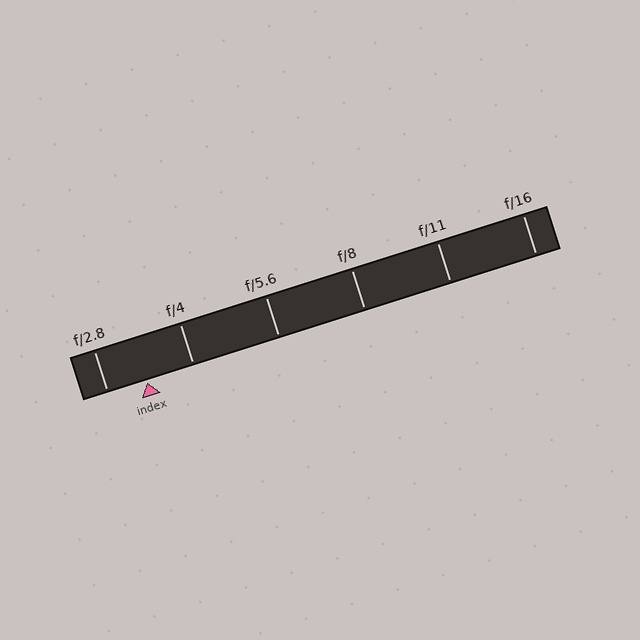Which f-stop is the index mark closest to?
The index mark is closest to f/2.8.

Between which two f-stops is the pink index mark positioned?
The index mark is between f/2.8 and f/4.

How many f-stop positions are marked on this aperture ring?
There are 6 f-stop positions marked.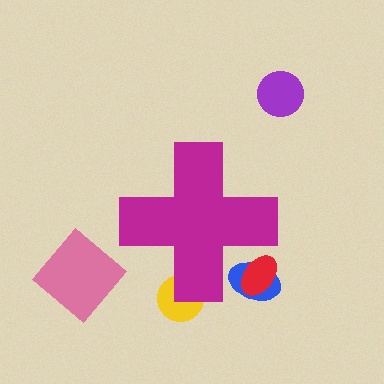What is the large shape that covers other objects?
A magenta cross.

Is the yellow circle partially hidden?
Yes, the yellow circle is partially hidden behind the magenta cross.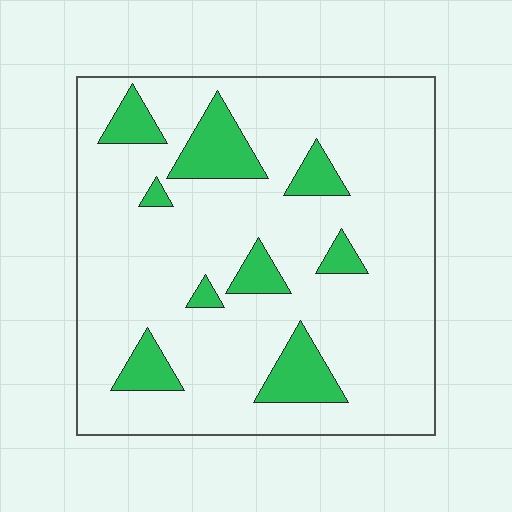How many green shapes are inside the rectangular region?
9.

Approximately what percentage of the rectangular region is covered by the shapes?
Approximately 15%.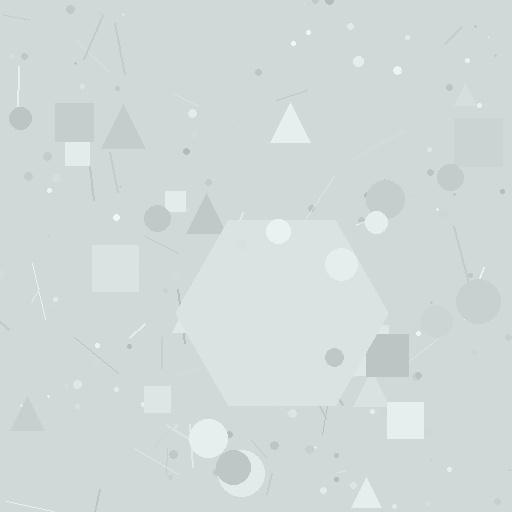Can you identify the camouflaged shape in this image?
The camouflaged shape is a hexagon.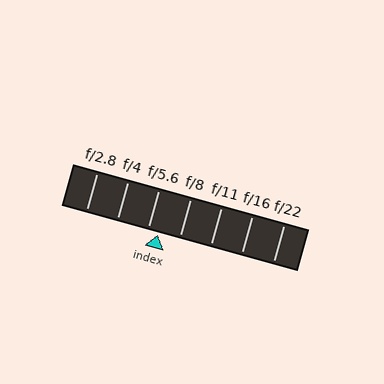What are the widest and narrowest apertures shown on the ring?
The widest aperture shown is f/2.8 and the narrowest is f/22.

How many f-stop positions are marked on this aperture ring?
There are 7 f-stop positions marked.